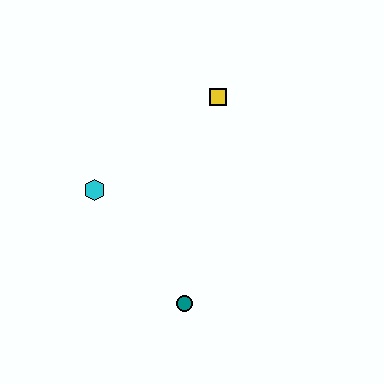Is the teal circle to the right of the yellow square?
No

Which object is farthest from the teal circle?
The yellow square is farthest from the teal circle.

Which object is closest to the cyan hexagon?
The teal circle is closest to the cyan hexagon.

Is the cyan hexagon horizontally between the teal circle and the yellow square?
No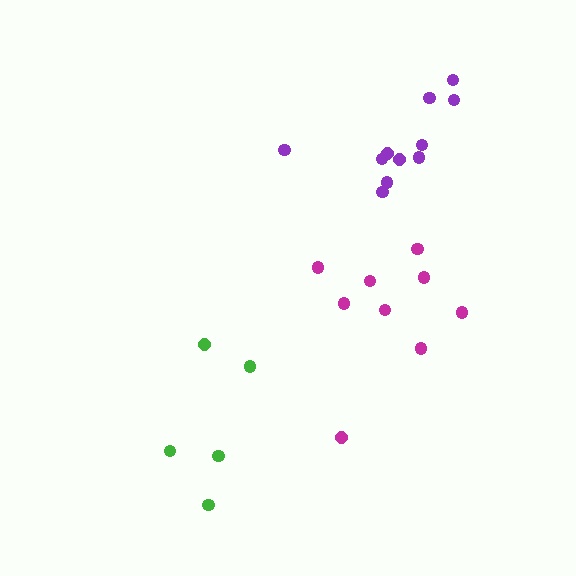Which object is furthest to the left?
The green cluster is leftmost.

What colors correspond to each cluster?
The clusters are colored: magenta, green, purple.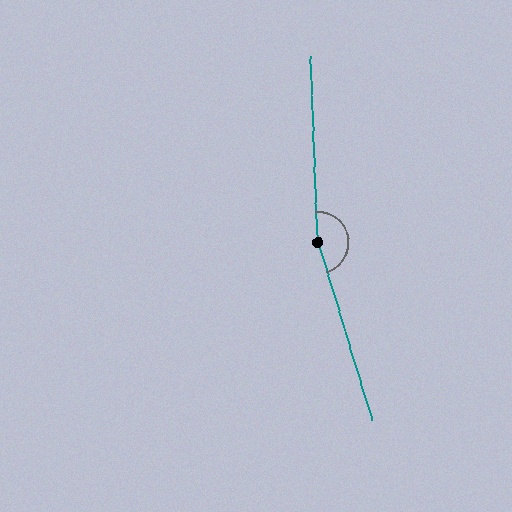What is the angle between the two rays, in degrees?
Approximately 165 degrees.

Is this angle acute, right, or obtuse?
It is obtuse.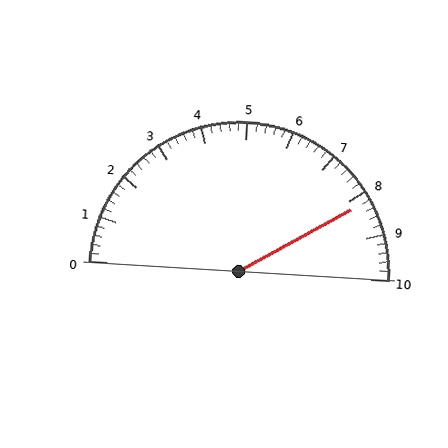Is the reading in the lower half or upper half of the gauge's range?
The reading is in the upper half of the range (0 to 10).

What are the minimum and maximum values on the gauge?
The gauge ranges from 0 to 10.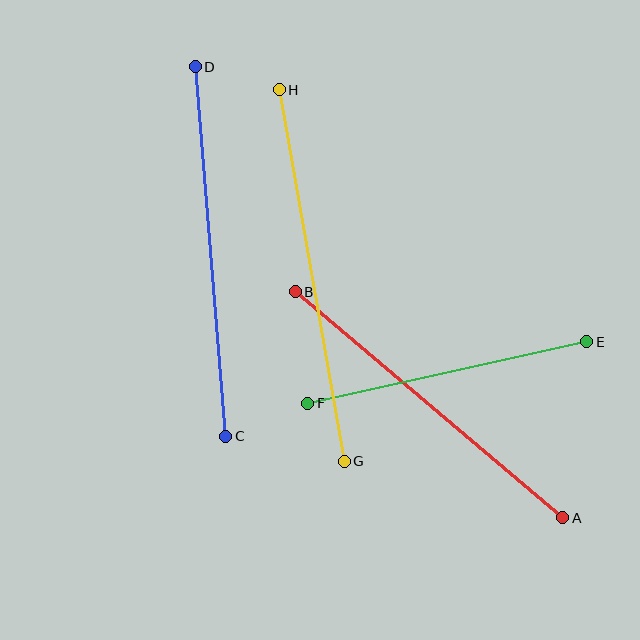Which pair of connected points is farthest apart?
Points G and H are farthest apart.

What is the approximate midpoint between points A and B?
The midpoint is at approximately (429, 405) pixels.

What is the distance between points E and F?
The distance is approximately 286 pixels.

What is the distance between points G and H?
The distance is approximately 377 pixels.